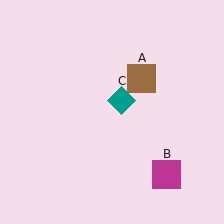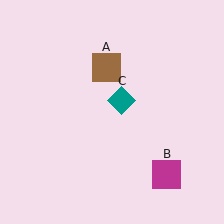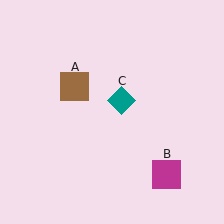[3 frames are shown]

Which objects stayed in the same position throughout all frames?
Magenta square (object B) and teal diamond (object C) remained stationary.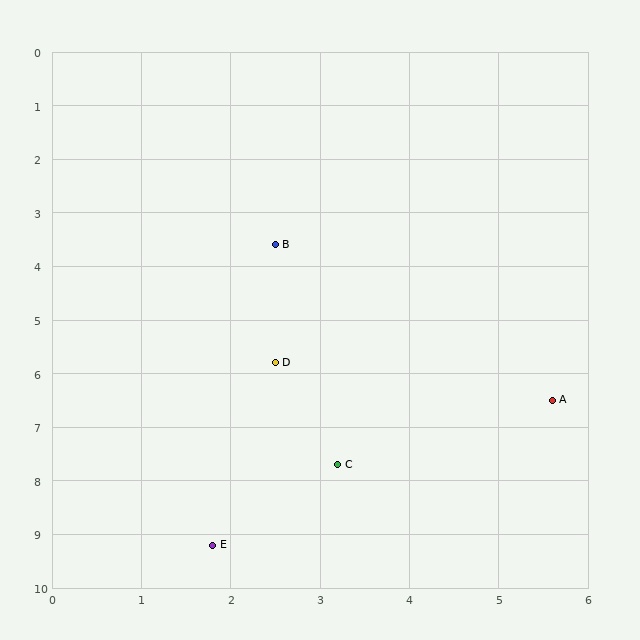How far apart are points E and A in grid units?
Points E and A are about 4.7 grid units apart.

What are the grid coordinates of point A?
Point A is at approximately (5.6, 6.5).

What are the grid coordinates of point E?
Point E is at approximately (1.8, 9.2).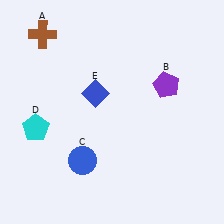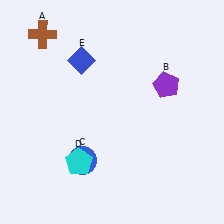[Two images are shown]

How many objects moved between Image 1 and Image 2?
2 objects moved between the two images.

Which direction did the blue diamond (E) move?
The blue diamond (E) moved up.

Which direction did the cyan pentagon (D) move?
The cyan pentagon (D) moved right.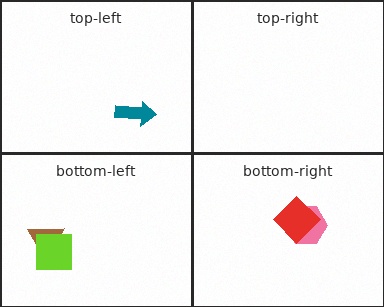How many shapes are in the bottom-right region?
2.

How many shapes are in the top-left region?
1.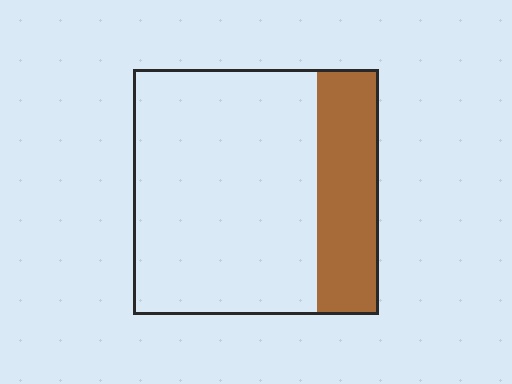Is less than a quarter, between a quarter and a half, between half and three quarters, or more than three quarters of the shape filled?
Between a quarter and a half.